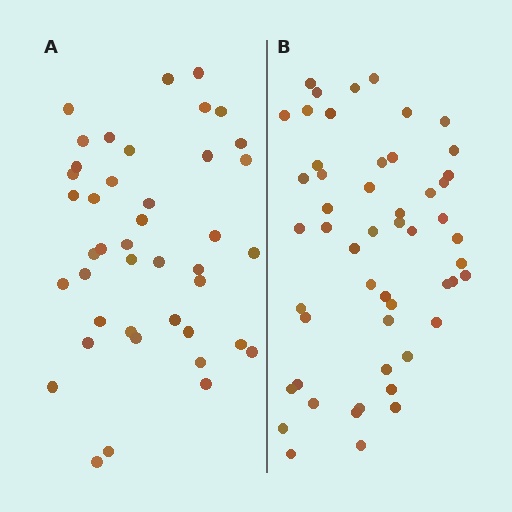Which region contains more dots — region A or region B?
Region B (the right region) has more dots.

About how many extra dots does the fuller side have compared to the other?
Region B has roughly 10 or so more dots than region A.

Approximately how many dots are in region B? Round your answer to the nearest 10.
About 50 dots. (The exact count is 52, which rounds to 50.)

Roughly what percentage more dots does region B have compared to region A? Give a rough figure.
About 25% more.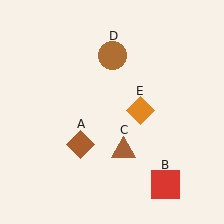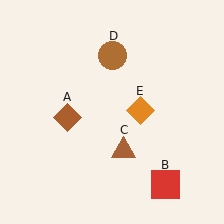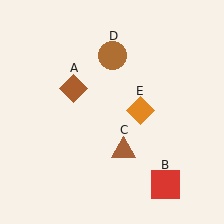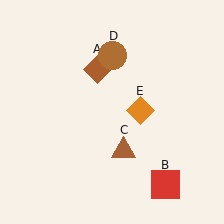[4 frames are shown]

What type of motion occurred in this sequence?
The brown diamond (object A) rotated clockwise around the center of the scene.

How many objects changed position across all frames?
1 object changed position: brown diamond (object A).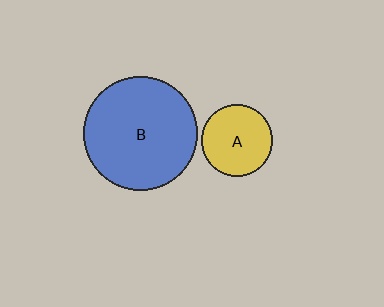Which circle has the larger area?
Circle B (blue).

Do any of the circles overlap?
No, none of the circles overlap.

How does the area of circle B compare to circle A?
Approximately 2.5 times.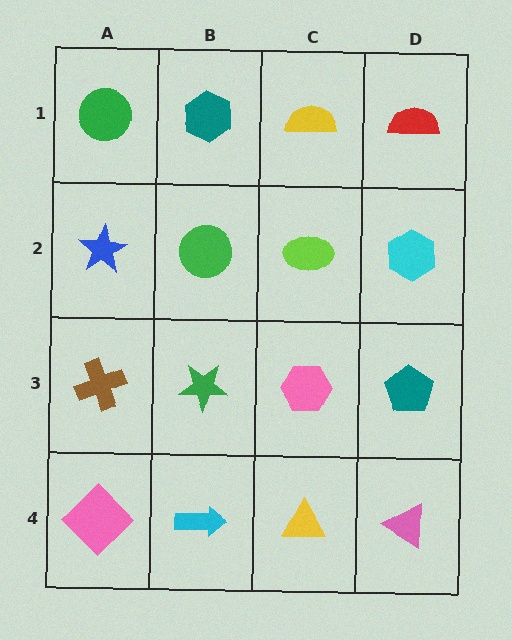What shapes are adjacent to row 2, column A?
A green circle (row 1, column A), a brown cross (row 3, column A), a green circle (row 2, column B).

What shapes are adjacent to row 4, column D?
A teal pentagon (row 3, column D), a yellow triangle (row 4, column C).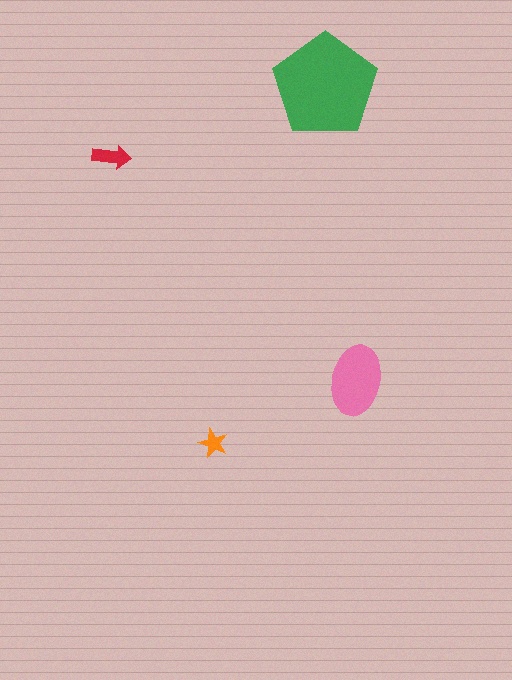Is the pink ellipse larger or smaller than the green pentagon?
Smaller.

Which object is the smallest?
The orange star.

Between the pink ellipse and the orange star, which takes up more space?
The pink ellipse.